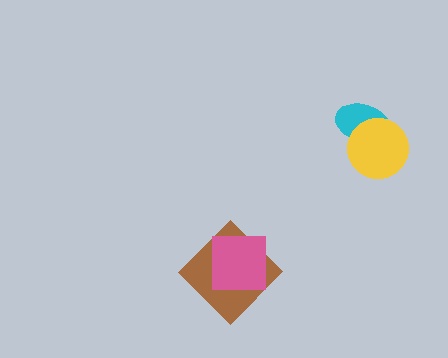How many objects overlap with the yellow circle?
1 object overlaps with the yellow circle.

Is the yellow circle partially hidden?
No, no other shape covers it.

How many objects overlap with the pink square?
1 object overlaps with the pink square.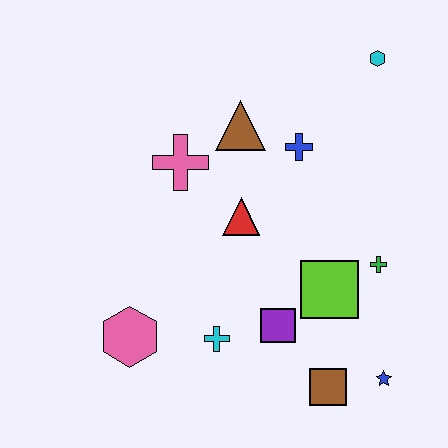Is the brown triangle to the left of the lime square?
Yes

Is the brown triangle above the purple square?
Yes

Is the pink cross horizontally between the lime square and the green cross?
No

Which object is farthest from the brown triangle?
The blue star is farthest from the brown triangle.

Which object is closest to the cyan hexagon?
The blue cross is closest to the cyan hexagon.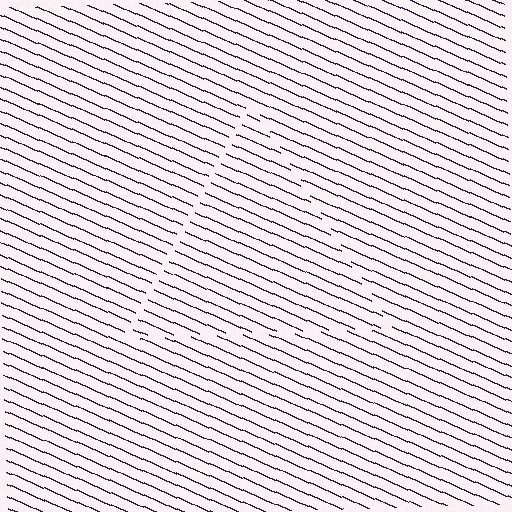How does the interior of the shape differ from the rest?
The interior of the shape contains the same grating, shifted by half a period — the contour is defined by the phase discontinuity where line-ends from the inner and outer gratings abut.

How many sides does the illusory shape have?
3 sides — the line-ends trace a triangle.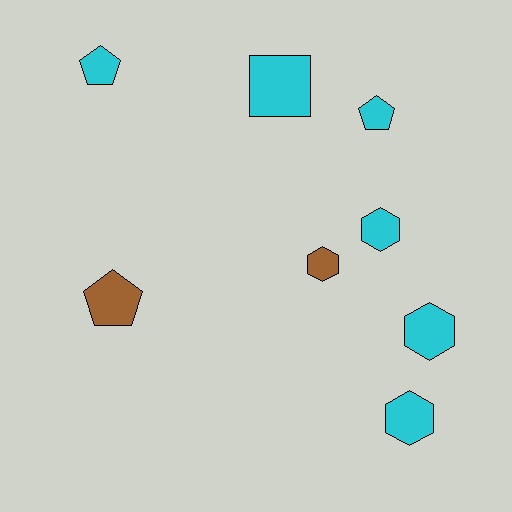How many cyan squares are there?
There is 1 cyan square.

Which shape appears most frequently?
Hexagon, with 4 objects.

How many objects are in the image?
There are 8 objects.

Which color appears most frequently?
Cyan, with 6 objects.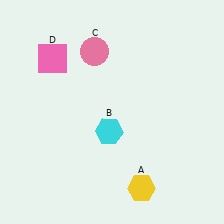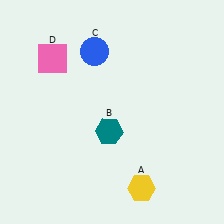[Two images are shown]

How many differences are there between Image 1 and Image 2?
There are 2 differences between the two images.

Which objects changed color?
B changed from cyan to teal. C changed from pink to blue.